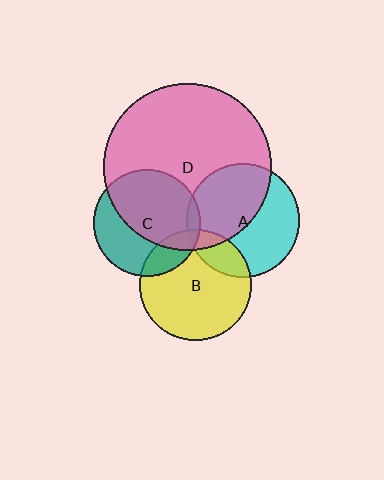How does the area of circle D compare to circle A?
Approximately 2.2 times.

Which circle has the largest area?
Circle D (pink).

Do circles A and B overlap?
Yes.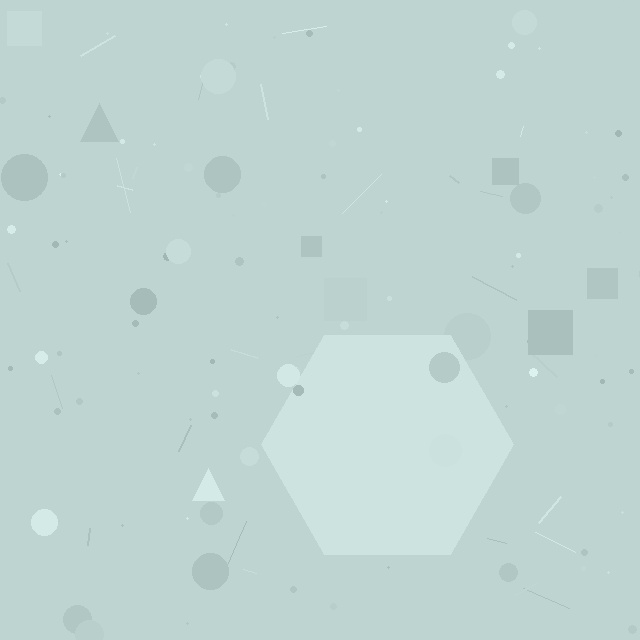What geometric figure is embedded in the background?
A hexagon is embedded in the background.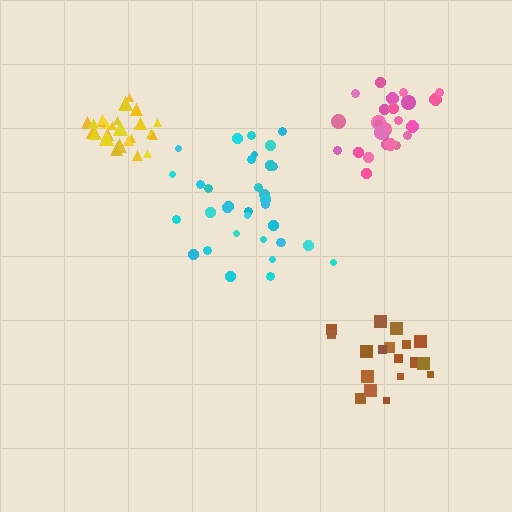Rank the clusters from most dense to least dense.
yellow, pink, brown, cyan.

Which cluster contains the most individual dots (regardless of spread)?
Cyan (35).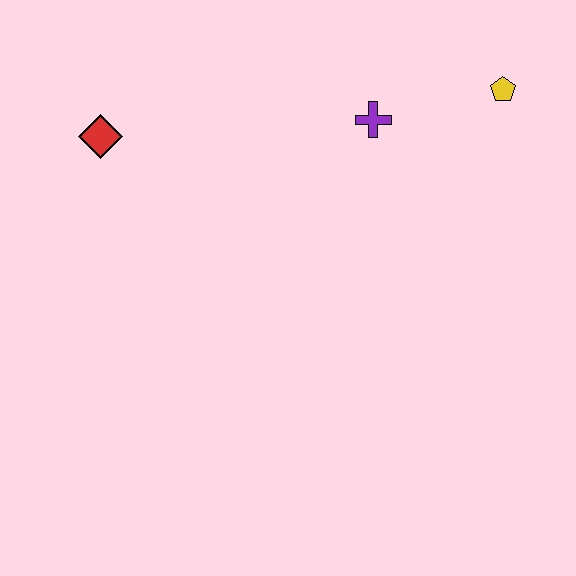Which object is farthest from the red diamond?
The yellow pentagon is farthest from the red diamond.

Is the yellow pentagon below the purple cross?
No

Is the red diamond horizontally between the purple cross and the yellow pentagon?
No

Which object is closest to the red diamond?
The purple cross is closest to the red diamond.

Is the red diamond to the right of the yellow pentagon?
No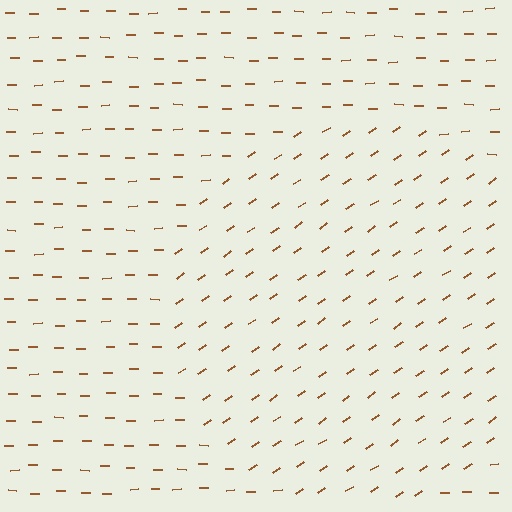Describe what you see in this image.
The image is filled with small brown line segments. A circle region in the image has lines oriented differently from the surrounding lines, creating a visible texture boundary.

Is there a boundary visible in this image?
Yes, there is a texture boundary formed by a change in line orientation.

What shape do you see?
I see a circle.